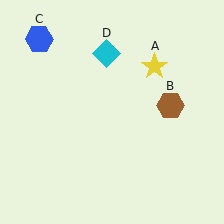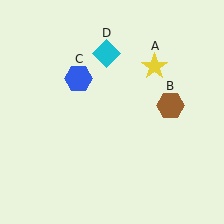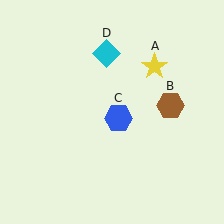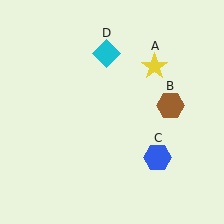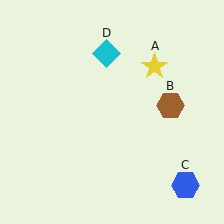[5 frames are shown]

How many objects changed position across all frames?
1 object changed position: blue hexagon (object C).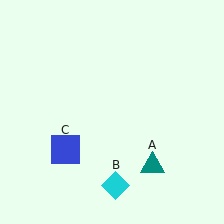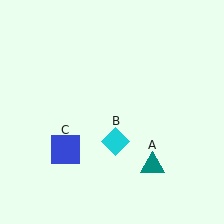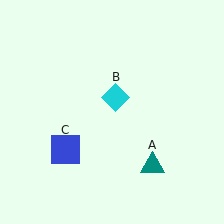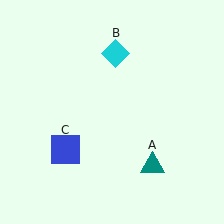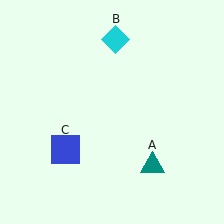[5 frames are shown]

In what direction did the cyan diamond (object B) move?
The cyan diamond (object B) moved up.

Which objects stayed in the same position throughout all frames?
Teal triangle (object A) and blue square (object C) remained stationary.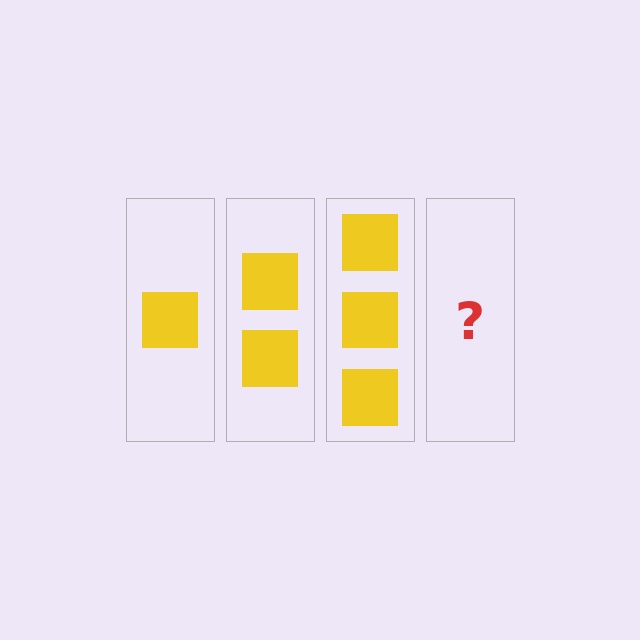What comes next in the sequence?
The next element should be 4 squares.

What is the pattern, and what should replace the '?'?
The pattern is that each step adds one more square. The '?' should be 4 squares.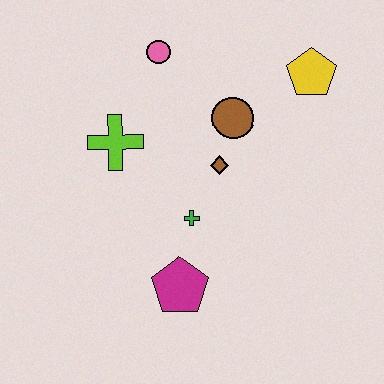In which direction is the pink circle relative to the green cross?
The pink circle is above the green cross.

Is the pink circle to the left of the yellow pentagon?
Yes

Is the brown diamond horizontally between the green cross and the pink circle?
No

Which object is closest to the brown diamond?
The brown circle is closest to the brown diamond.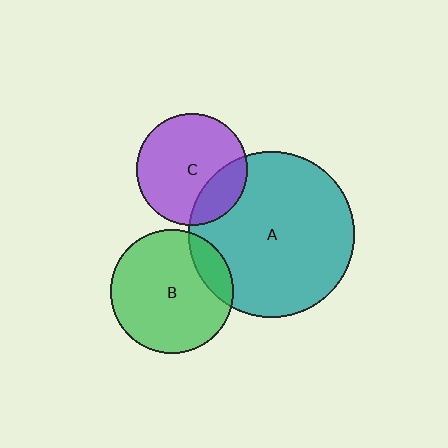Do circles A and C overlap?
Yes.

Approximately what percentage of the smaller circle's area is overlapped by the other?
Approximately 25%.